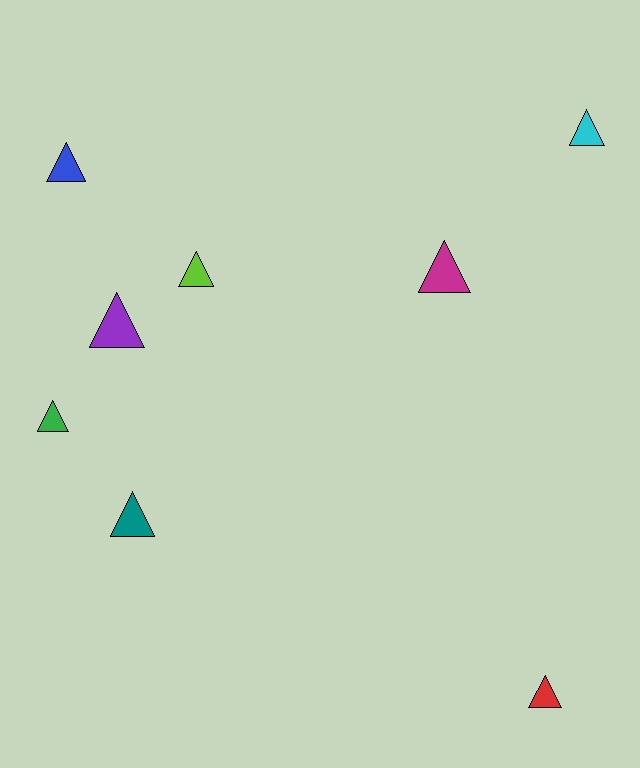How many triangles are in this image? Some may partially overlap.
There are 8 triangles.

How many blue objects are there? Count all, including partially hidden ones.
There is 1 blue object.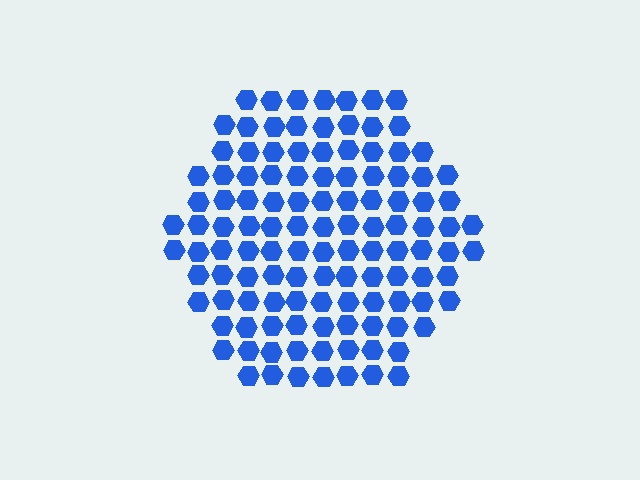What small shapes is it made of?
It is made of small hexagons.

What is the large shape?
The large shape is a hexagon.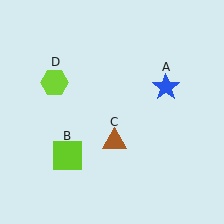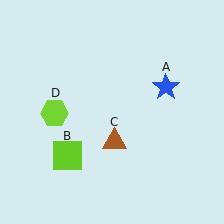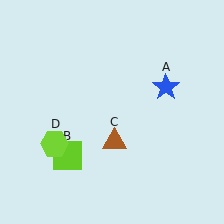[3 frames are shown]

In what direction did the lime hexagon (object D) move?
The lime hexagon (object D) moved down.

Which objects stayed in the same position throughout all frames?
Blue star (object A) and lime square (object B) and brown triangle (object C) remained stationary.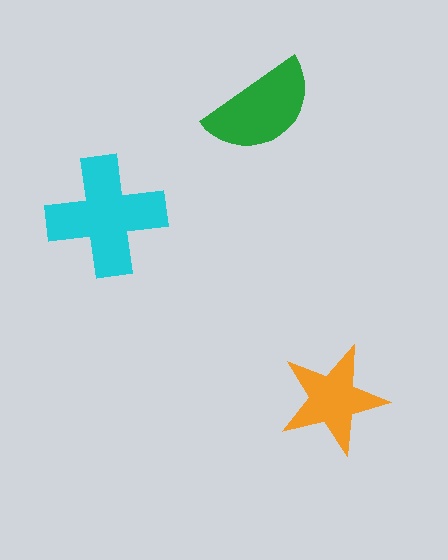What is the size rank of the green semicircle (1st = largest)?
2nd.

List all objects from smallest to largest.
The orange star, the green semicircle, the cyan cross.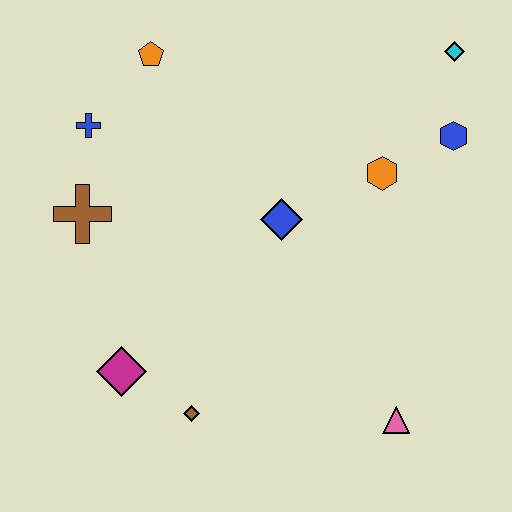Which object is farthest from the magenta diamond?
The cyan diamond is farthest from the magenta diamond.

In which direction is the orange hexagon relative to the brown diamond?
The orange hexagon is above the brown diamond.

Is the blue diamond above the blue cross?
No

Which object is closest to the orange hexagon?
The blue hexagon is closest to the orange hexagon.